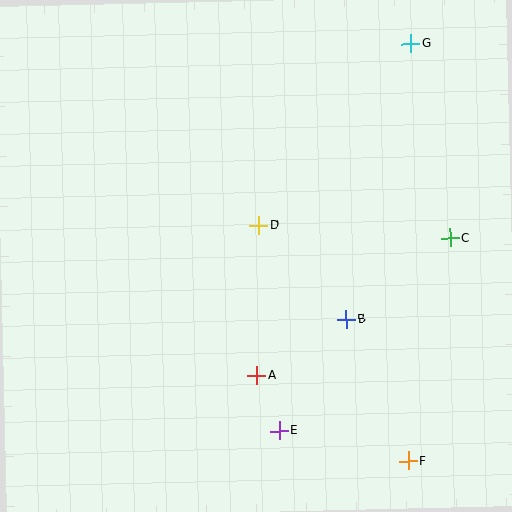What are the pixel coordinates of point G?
Point G is at (411, 43).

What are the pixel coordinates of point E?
Point E is at (279, 431).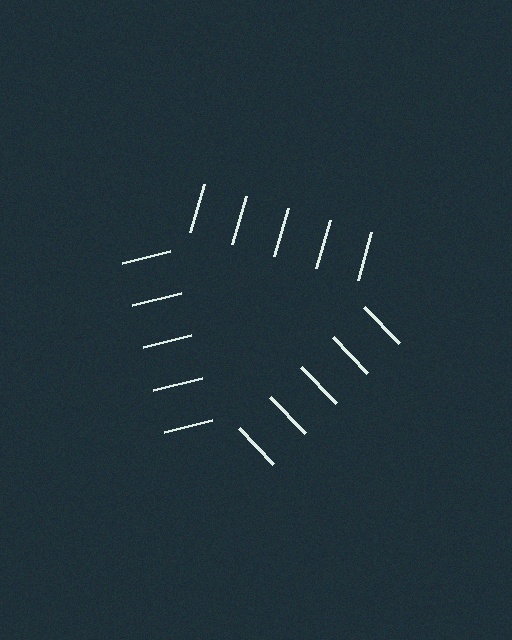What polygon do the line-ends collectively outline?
An illusory triangle — the line segments terminate on its edges but no continuous stroke is drawn.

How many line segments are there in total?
15 — 5 along each of the 3 edges.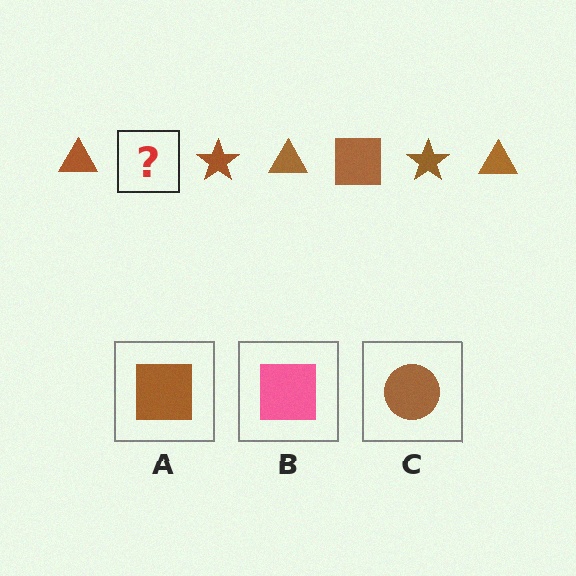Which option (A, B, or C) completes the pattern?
A.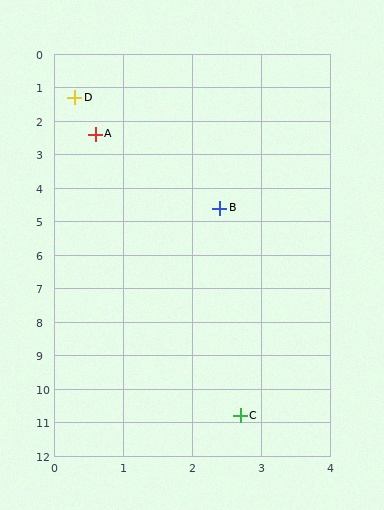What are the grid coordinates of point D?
Point D is at approximately (0.3, 1.3).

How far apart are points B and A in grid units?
Points B and A are about 2.8 grid units apart.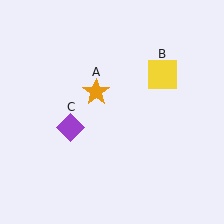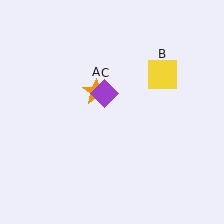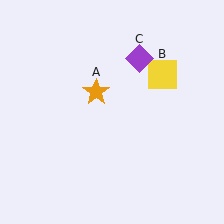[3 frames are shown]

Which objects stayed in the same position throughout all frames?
Orange star (object A) and yellow square (object B) remained stationary.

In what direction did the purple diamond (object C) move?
The purple diamond (object C) moved up and to the right.